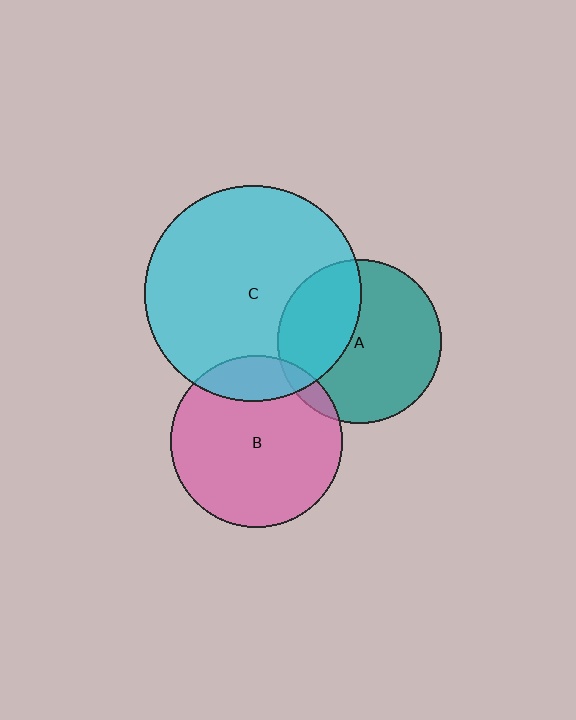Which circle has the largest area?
Circle C (cyan).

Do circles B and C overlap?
Yes.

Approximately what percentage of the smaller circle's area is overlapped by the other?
Approximately 15%.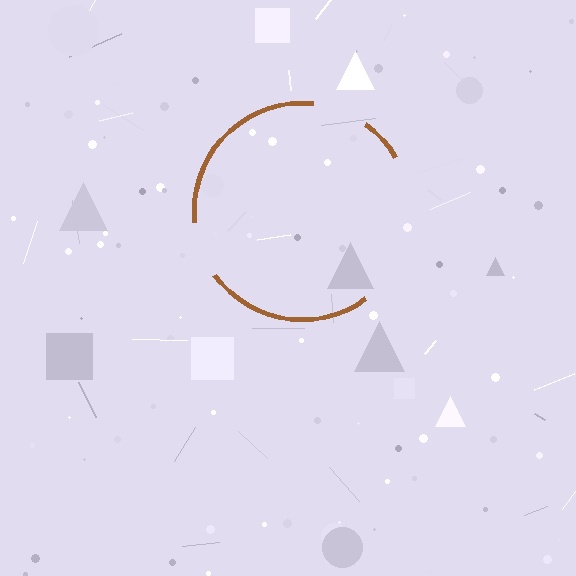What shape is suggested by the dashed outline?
The dashed outline suggests a circle.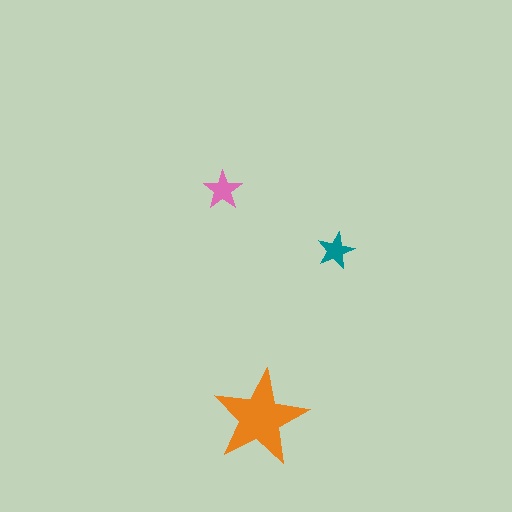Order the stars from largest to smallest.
the orange one, the pink one, the teal one.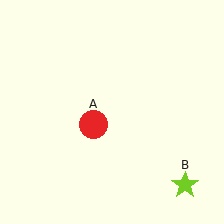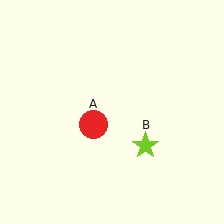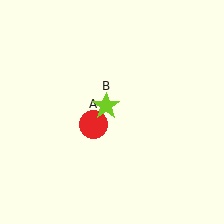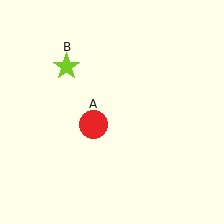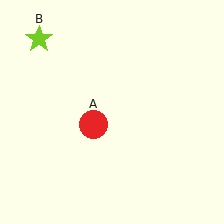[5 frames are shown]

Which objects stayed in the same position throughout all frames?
Red circle (object A) remained stationary.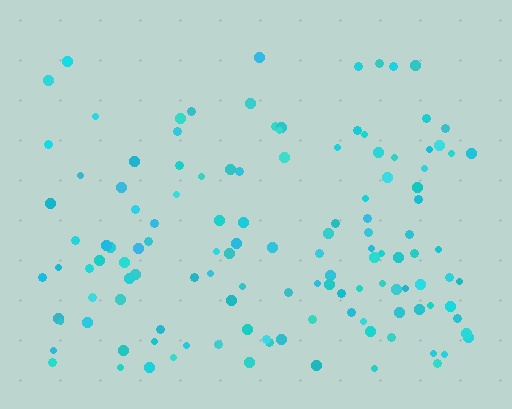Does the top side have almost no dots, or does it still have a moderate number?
Still a moderate number, just noticeably fewer than the bottom.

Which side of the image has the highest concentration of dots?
The bottom.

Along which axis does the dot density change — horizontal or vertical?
Vertical.